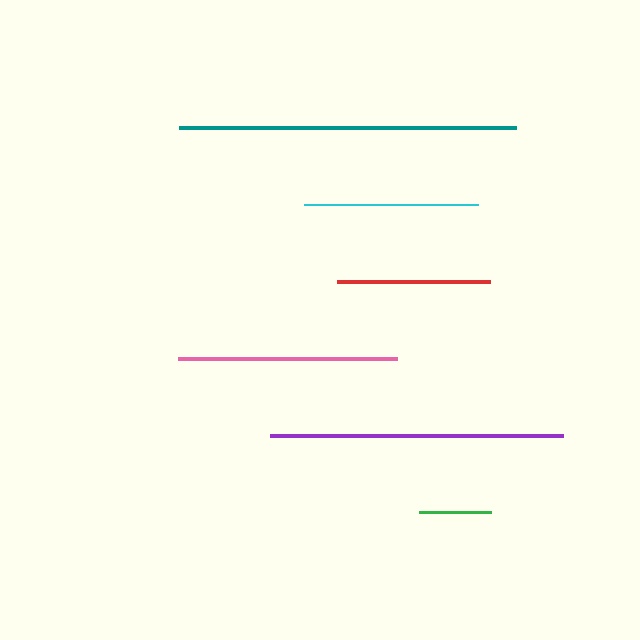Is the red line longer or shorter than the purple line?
The purple line is longer than the red line.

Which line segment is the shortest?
The green line is the shortest at approximately 72 pixels.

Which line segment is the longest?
The teal line is the longest at approximately 337 pixels.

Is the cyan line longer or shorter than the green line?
The cyan line is longer than the green line.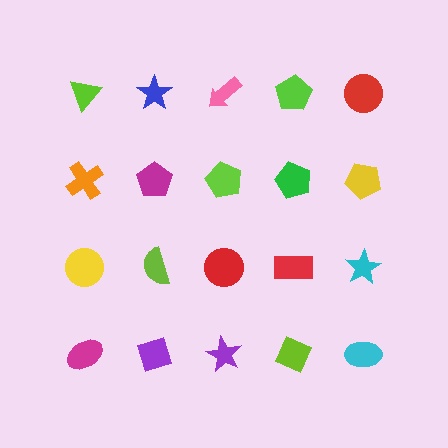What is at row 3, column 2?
A lime semicircle.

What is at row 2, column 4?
A green pentagon.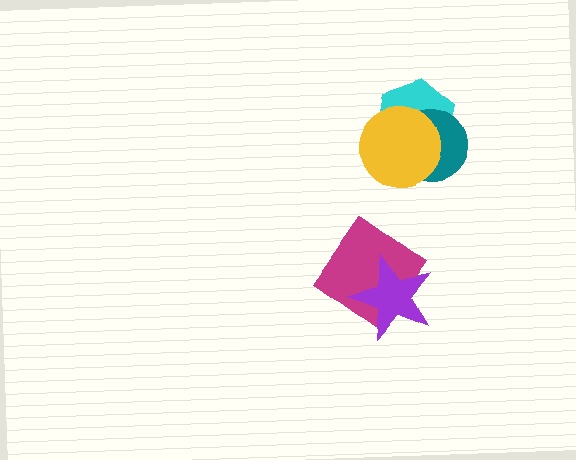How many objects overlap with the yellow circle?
2 objects overlap with the yellow circle.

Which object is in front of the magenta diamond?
The purple star is in front of the magenta diamond.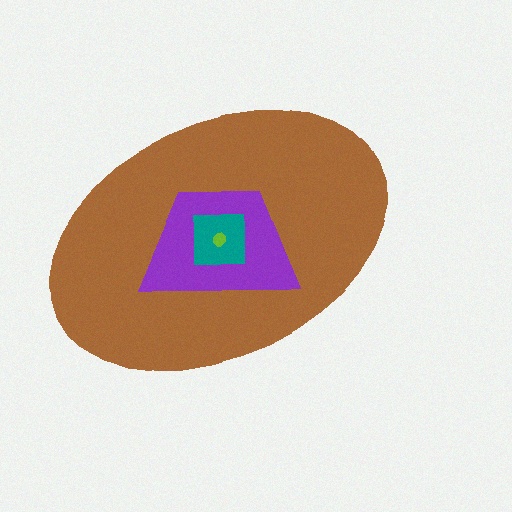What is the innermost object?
The lime circle.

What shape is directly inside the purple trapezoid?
The teal square.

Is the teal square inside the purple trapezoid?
Yes.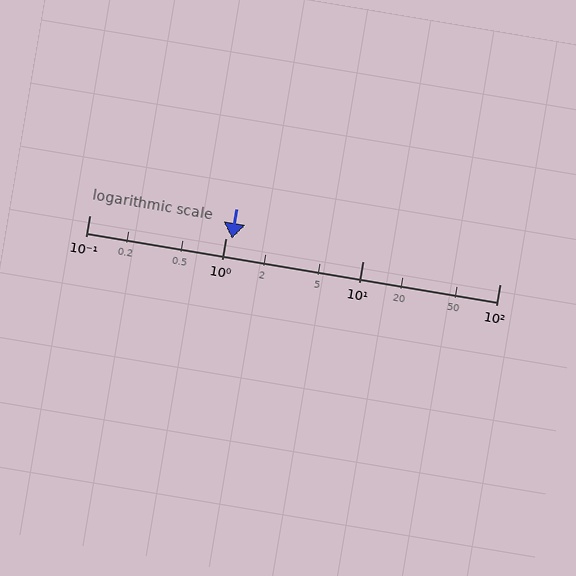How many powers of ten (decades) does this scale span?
The scale spans 3 decades, from 0.1 to 100.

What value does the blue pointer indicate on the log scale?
The pointer indicates approximately 1.1.